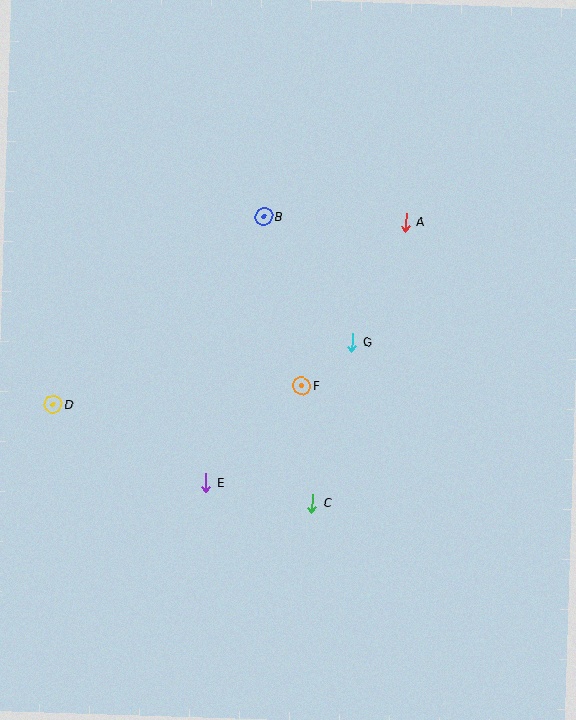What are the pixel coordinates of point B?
Point B is at (264, 216).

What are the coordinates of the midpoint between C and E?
The midpoint between C and E is at (259, 493).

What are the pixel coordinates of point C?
Point C is at (312, 503).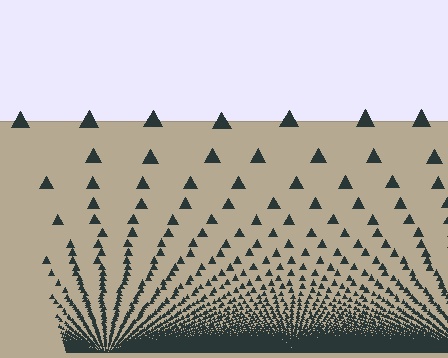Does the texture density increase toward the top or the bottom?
Density increases toward the bottom.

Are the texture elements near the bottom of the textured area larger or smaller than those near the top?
Smaller. The gradient is inverted — elements near the bottom are smaller and denser.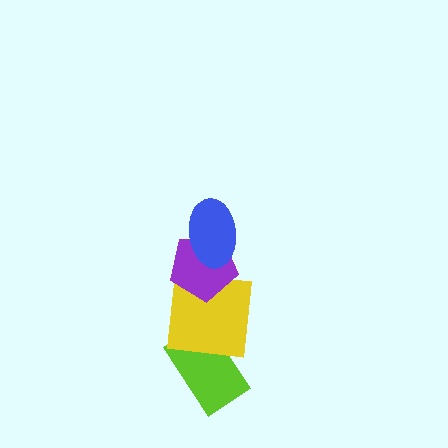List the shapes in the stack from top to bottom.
From top to bottom: the blue ellipse, the purple pentagon, the yellow square, the lime rectangle.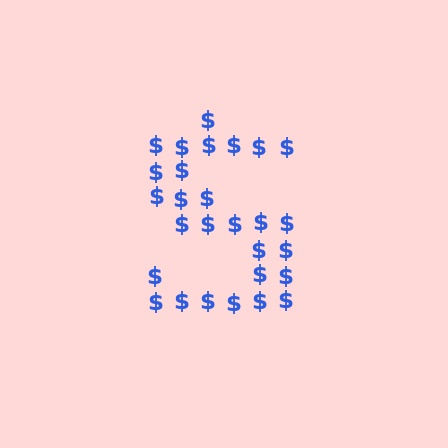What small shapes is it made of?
It is made of small dollar signs.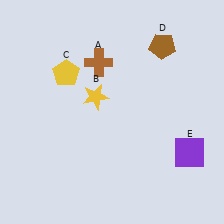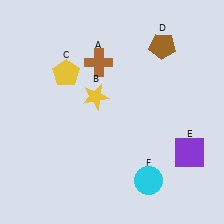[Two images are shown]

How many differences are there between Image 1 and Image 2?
There is 1 difference between the two images.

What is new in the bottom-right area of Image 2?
A cyan circle (F) was added in the bottom-right area of Image 2.